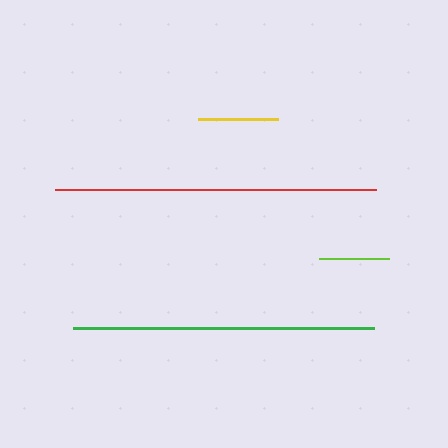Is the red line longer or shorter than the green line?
The red line is longer than the green line.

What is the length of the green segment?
The green segment is approximately 301 pixels long.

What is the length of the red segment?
The red segment is approximately 321 pixels long.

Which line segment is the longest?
The red line is the longest at approximately 321 pixels.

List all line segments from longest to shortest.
From longest to shortest: red, green, yellow, lime.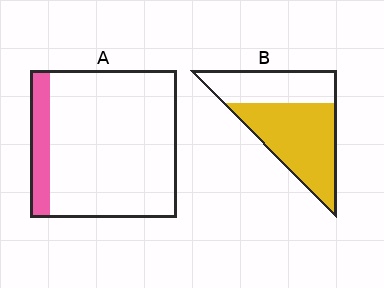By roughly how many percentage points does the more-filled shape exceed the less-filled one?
By roughly 45 percentage points (B over A).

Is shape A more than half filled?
No.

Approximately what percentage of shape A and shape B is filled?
A is approximately 15% and B is approximately 60%.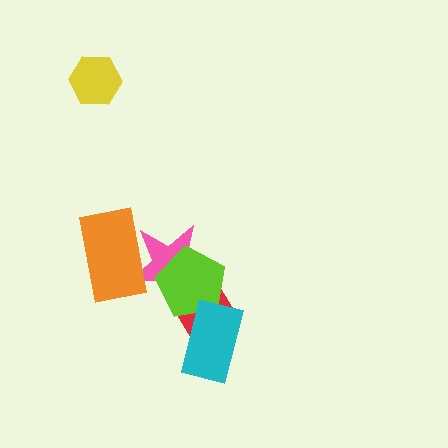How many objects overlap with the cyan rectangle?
2 objects overlap with the cyan rectangle.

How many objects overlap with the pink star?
3 objects overlap with the pink star.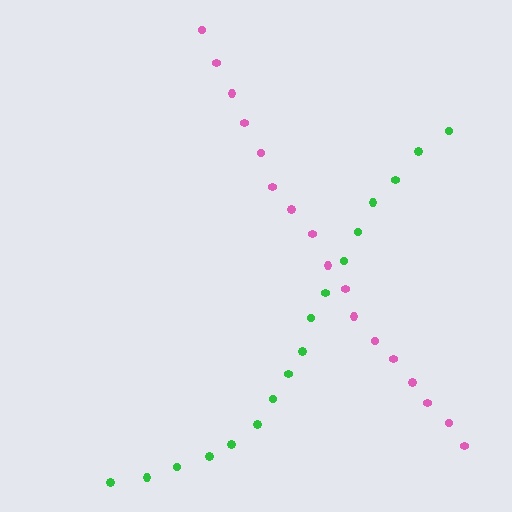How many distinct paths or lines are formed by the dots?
There are 2 distinct paths.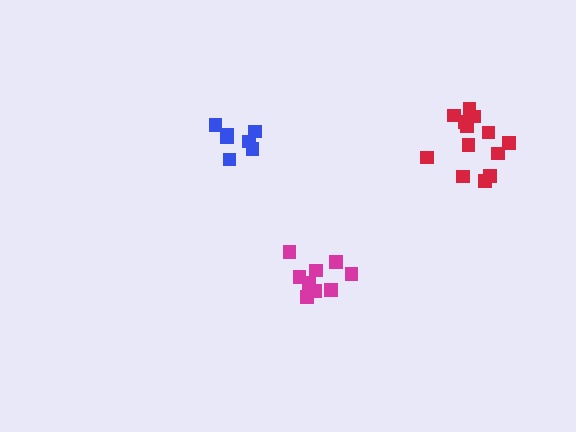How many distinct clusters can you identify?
There are 3 distinct clusters.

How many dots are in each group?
Group 1: 9 dots, Group 2: 7 dots, Group 3: 13 dots (29 total).